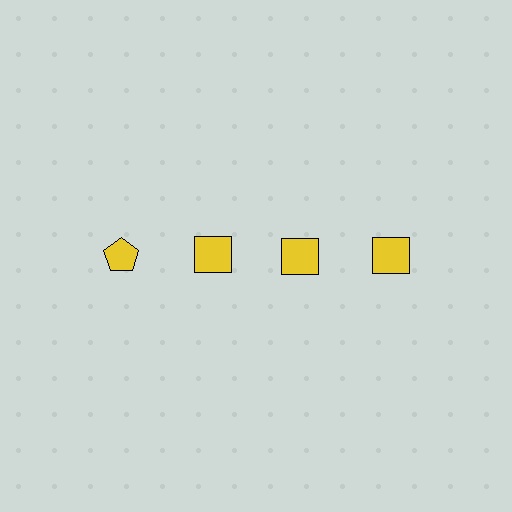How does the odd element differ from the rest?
It has a different shape: pentagon instead of square.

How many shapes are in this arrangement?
There are 4 shapes arranged in a grid pattern.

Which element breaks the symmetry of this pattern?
The yellow pentagon in the top row, leftmost column breaks the symmetry. All other shapes are yellow squares.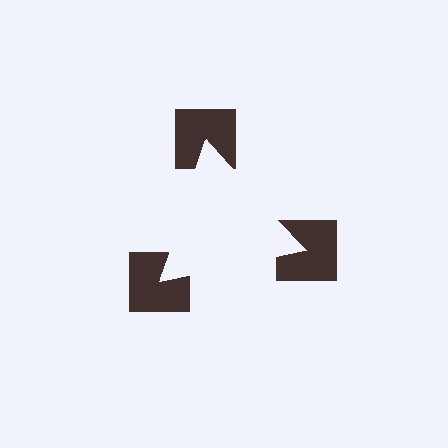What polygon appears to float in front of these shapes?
An illusory triangle — its edges are inferred from the aligned wedge cuts in the notched squares, not physically drawn.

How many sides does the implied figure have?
3 sides.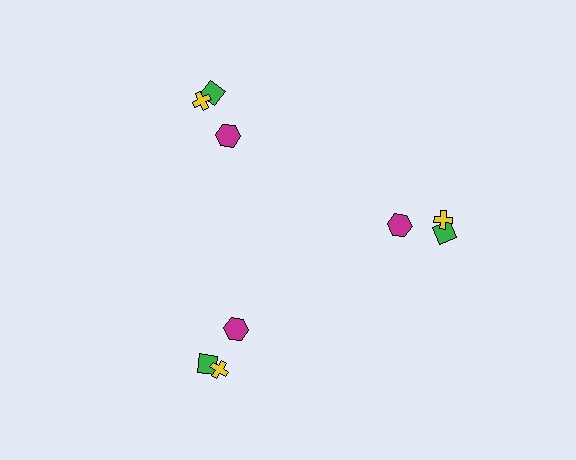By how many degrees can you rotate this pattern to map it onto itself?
The pattern maps onto itself every 120 degrees of rotation.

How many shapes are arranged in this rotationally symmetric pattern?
There are 9 shapes, arranged in 3 groups of 3.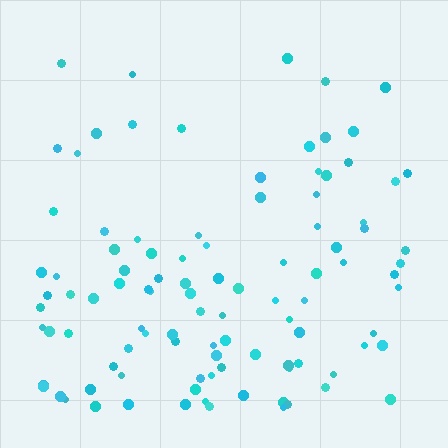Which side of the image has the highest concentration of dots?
The bottom.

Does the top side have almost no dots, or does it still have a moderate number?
Still a moderate number, just noticeably fewer than the bottom.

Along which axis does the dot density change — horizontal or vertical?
Vertical.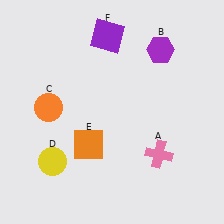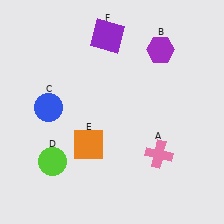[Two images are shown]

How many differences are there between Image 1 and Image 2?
There are 2 differences between the two images.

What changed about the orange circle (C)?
In Image 1, C is orange. In Image 2, it changed to blue.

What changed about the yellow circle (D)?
In Image 1, D is yellow. In Image 2, it changed to lime.